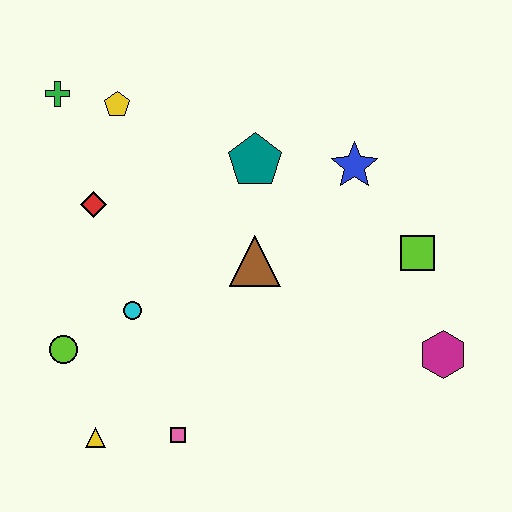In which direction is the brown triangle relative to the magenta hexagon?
The brown triangle is to the left of the magenta hexagon.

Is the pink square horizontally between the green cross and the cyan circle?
No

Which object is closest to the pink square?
The yellow triangle is closest to the pink square.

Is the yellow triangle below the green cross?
Yes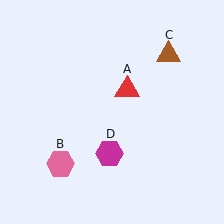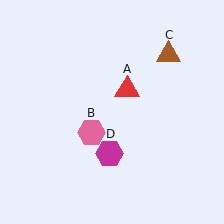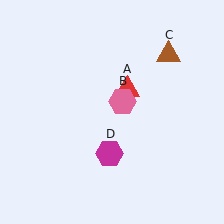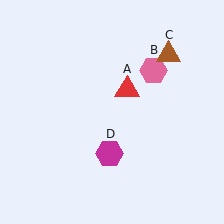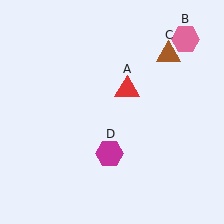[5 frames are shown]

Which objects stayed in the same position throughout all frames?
Red triangle (object A) and brown triangle (object C) and magenta hexagon (object D) remained stationary.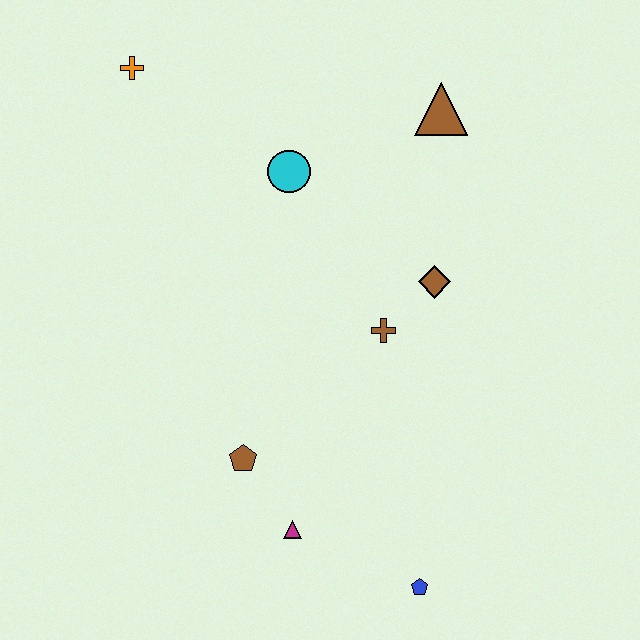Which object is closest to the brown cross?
The brown diamond is closest to the brown cross.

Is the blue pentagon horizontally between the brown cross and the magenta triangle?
No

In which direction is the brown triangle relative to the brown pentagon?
The brown triangle is above the brown pentagon.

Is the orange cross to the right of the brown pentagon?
No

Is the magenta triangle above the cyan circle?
No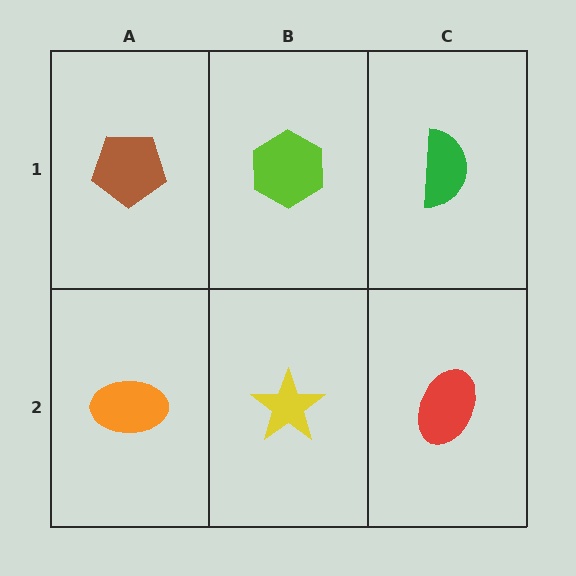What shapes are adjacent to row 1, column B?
A yellow star (row 2, column B), a brown pentagon (row 1, column A), a green semicircle (row 1, column C).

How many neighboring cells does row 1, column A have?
2.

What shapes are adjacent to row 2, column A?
A brown pentagon (row 1, column A), a yellow star (row 2, column B).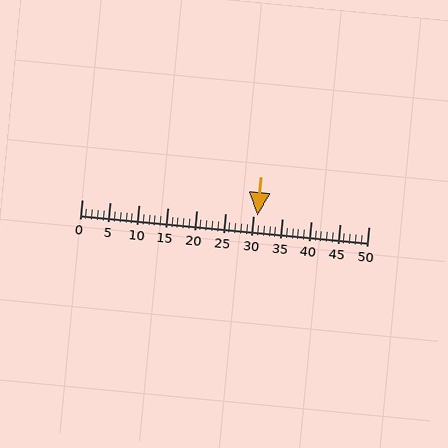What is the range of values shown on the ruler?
The ruler shows values from 0 to 50.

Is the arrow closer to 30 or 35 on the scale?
The arrow is closer to 30.